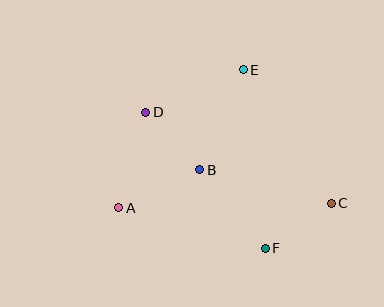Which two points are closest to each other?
Points B and D are closest to each other.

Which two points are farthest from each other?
Points A and C are farthest from each other.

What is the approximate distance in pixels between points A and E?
The distance between A and E is approximately 186 pixels.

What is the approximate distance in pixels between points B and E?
The distance between B and E is approximately 109 pixels.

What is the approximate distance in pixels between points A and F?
The distance between A and F is approximately 152 pixels.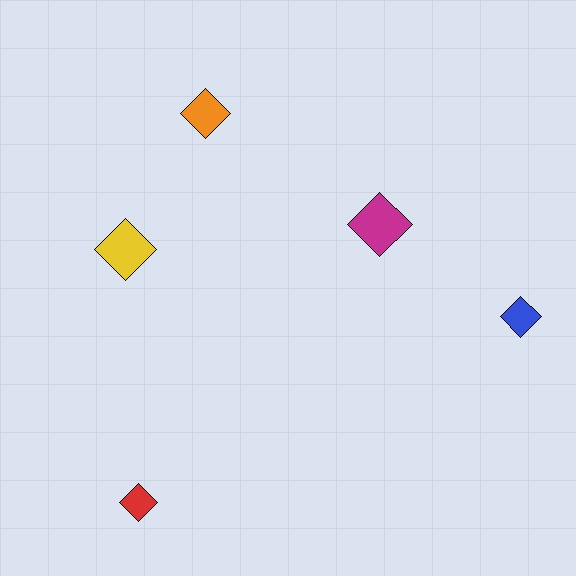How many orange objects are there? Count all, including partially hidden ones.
There is 1 orange object.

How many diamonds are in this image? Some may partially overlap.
There are 5 diamonds.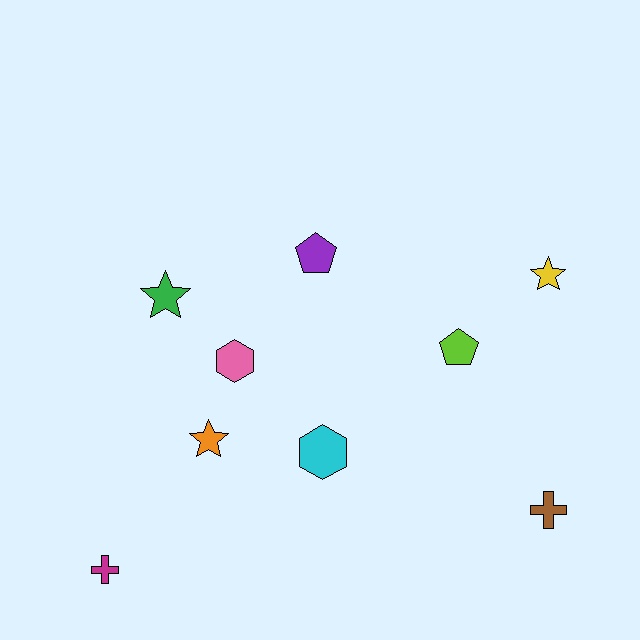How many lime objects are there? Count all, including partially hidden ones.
There is 1 lime object.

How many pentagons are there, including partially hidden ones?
There are 2 pentagons.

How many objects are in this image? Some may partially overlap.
There are 9 objects.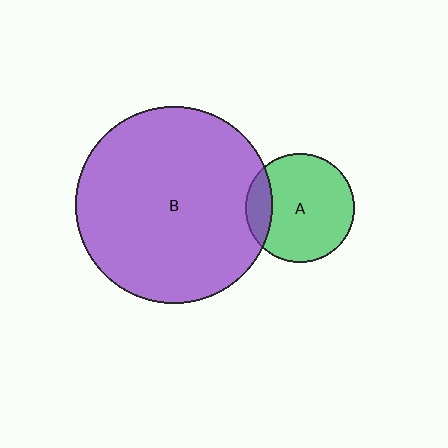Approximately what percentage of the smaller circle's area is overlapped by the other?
Approximately 15%.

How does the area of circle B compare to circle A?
Approximately 3.3 times.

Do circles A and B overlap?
Yes.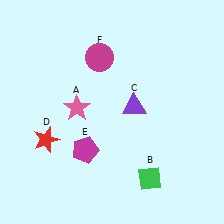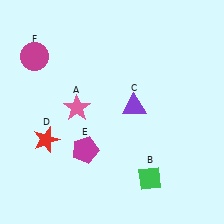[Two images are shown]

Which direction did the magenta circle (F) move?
The magenta circle (F) moved left.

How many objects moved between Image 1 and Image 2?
1 object moved between the two images.